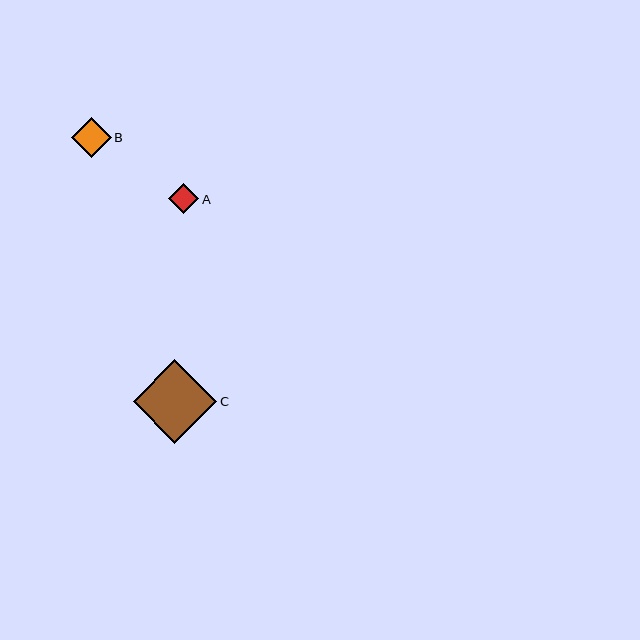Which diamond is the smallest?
Diamond A is the smallest with a size of approximately 30 pixels.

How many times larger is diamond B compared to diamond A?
Diamond B is approximately 1.3 times the size of diamond A.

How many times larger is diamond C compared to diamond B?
Diamond C is approximately 2.1 times the size of diamond B.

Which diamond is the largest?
Diamond C is the largest with a size of approximately 83 pixels.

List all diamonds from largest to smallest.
From largest to smallest: C, B, A.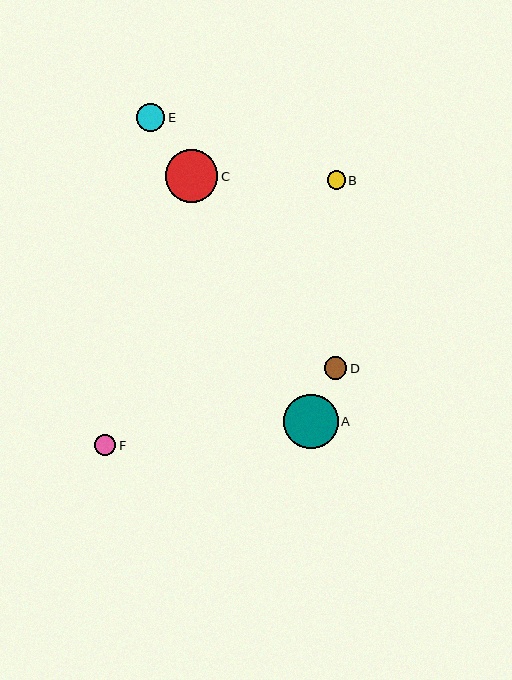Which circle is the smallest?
Circle B is the smallest with a size of approximately 18 pixels.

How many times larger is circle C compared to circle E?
Circle C is approximately 1.8 times the size of circle E.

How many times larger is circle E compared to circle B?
Circle E is approximately 1.6 times the size of circle B.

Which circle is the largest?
Circle A is the largest with a size of approximately 55 pixels.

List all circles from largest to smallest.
From largest to smallest: A, C, E, D, F, B.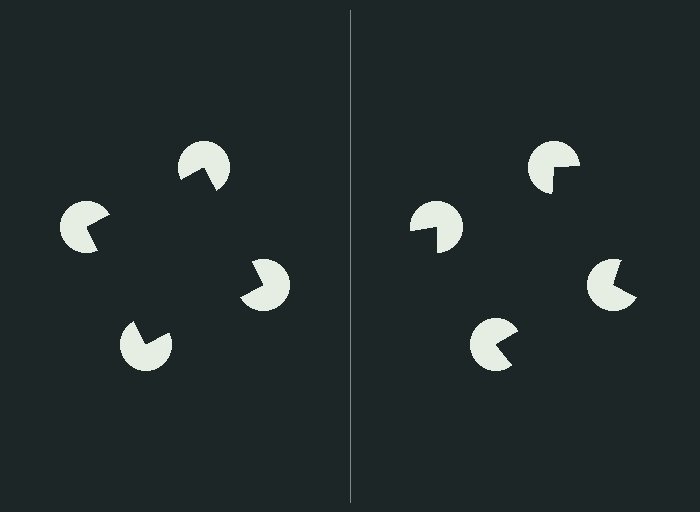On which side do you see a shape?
An illusory square appears on the left side. On the right side the wedge cuts are rotated, so no coherent shape forms.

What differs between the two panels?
The pac-man discs are positioned identically on both sides; only the wedge orientations differ. On the left they align to a square; on the right they are misaligned.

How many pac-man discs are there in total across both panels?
8 — 4 on each side.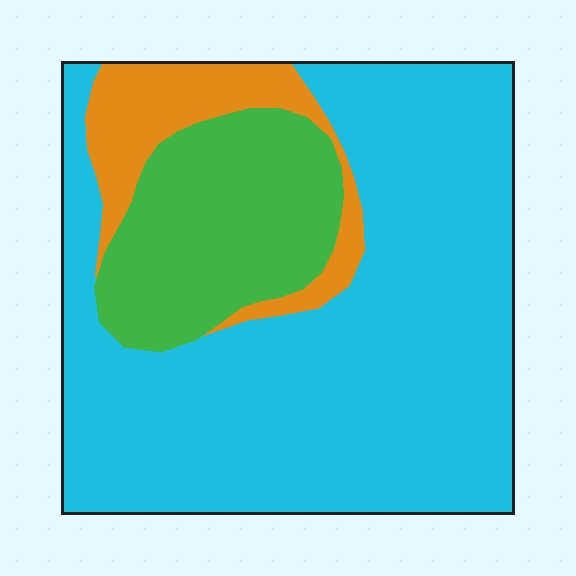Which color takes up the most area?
Cyan, at roughly 70%.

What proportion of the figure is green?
Green covers about 20% of the figure.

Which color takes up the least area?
Orange, at roughly 10%.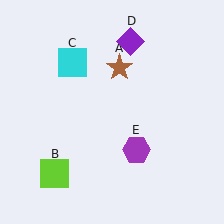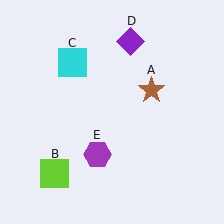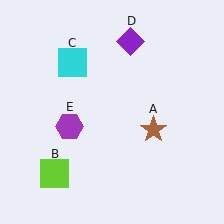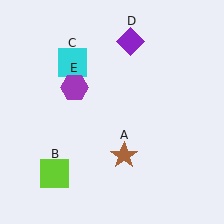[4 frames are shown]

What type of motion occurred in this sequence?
The brown star (object A), purple hexagon (object E) rotated clockwise around the center of the scene.